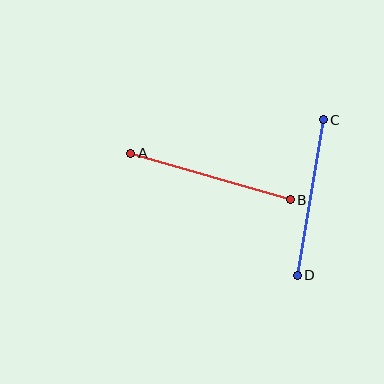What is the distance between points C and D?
The distance is approximately 158 pixels.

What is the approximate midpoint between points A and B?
The midpoint is at approximately (210, 177) pixels.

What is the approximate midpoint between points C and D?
The midpoint is at approximately (310, 198) pixels.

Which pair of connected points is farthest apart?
Points A and B are farthest apart.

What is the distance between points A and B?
The distance is approximately 166 pixels.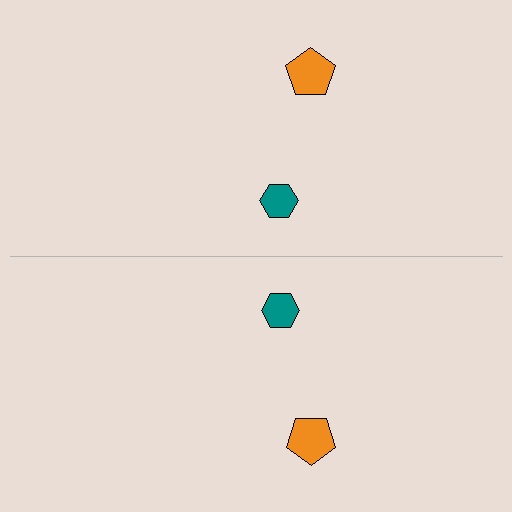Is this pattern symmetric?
Yes, this pattern has bilateral (reflection) symmetry.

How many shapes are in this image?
There are 4 shapes in this image.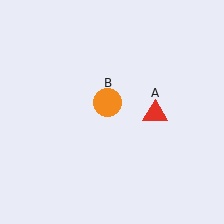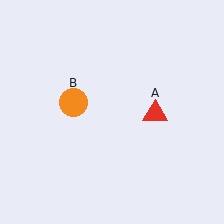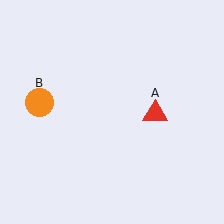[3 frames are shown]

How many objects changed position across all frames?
1 object changed position: orange circle (object B).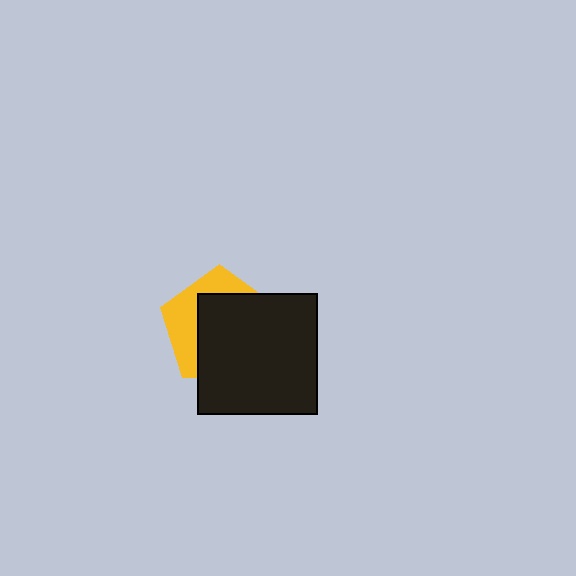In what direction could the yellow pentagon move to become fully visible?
The yellow pentagon could move toward the upper-left. That would shift it out from behind the black square entirely.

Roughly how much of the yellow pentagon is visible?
A small part of it is visible (roughly 37%).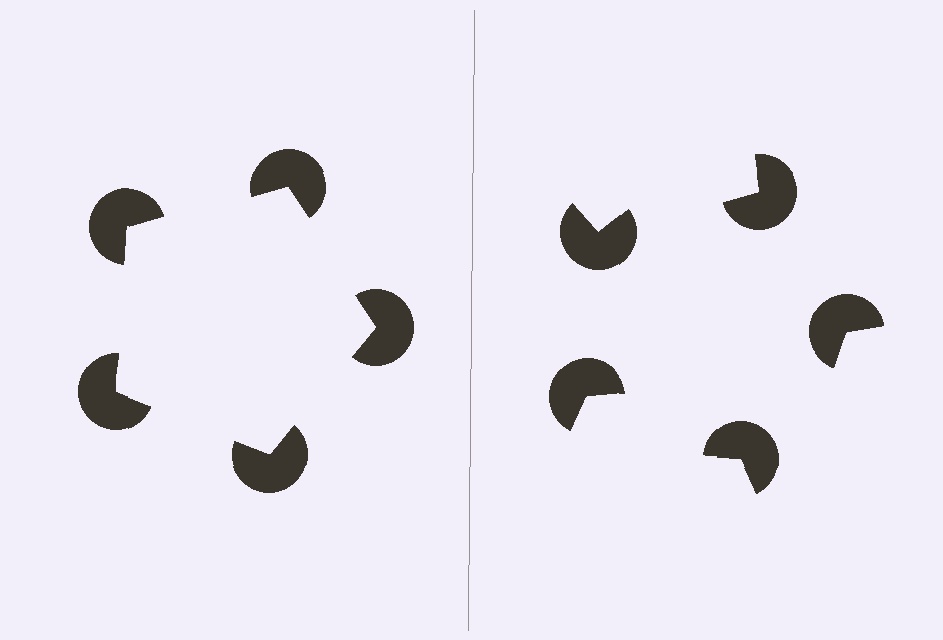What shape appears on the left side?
An illusory pentagon.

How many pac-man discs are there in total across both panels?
10 — 5 on each side.